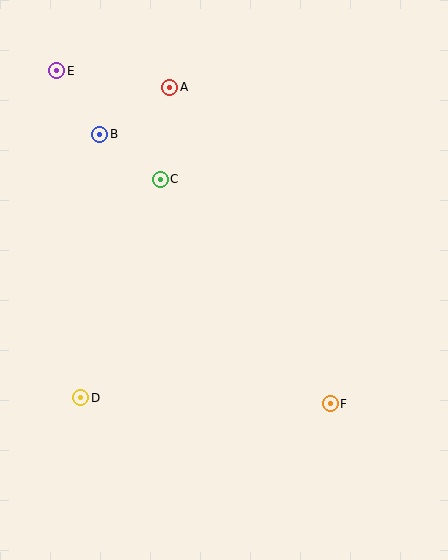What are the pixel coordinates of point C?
Point C is at (160, 179).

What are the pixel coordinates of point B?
Point B is at (100, 134).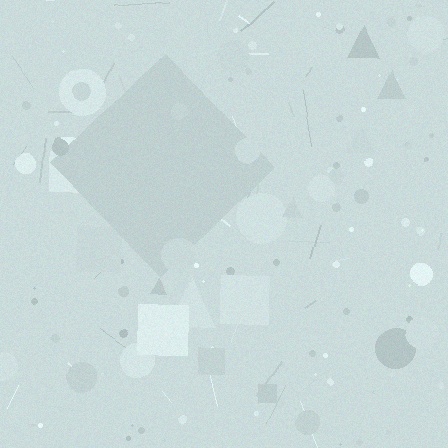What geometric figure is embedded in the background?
A diamond is embedded in the background.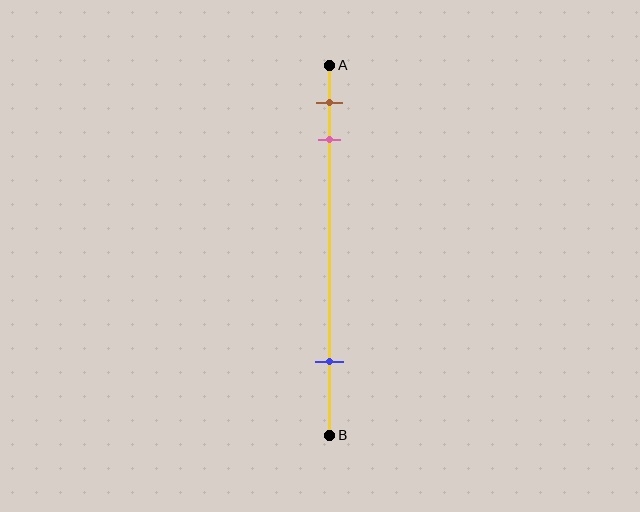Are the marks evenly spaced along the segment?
No, the marks are not evenly spaced.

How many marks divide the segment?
There are 3 marks dividing the segment.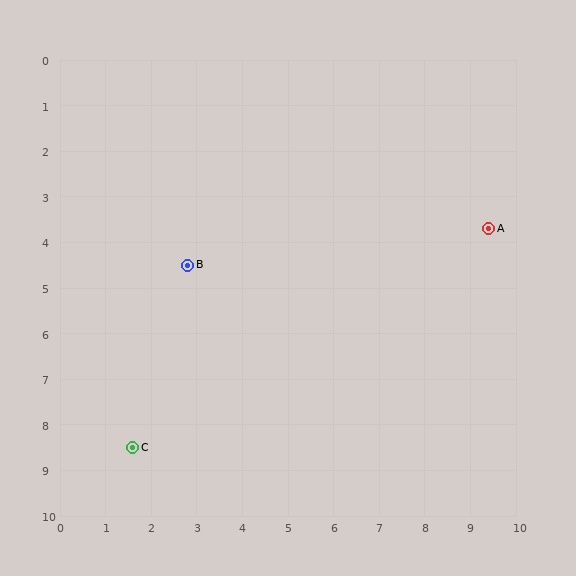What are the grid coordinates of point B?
Point B is at approximately (2.8, 4.5).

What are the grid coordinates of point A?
Point A is at approximately (9.4, 3.7).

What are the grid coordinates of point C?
Point C is at approximately (1.6, 8.5).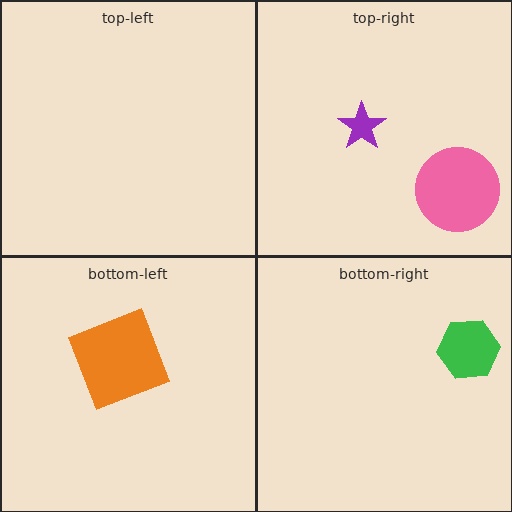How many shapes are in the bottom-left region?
1.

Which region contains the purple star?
The top-right region.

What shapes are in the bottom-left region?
The orange square.